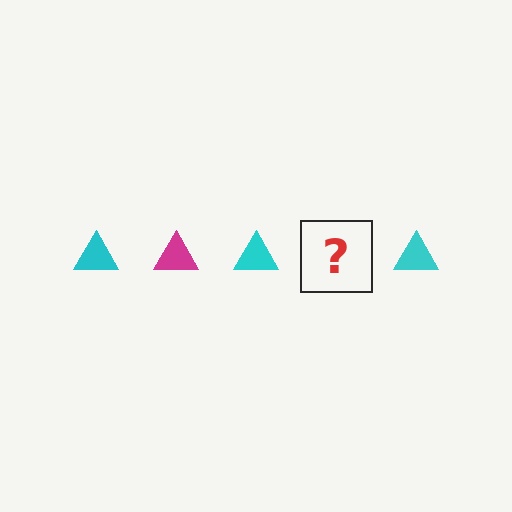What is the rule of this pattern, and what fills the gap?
The rule is that the pattern cycles through cyan, magenta triangles. The gap should be filled with a magenta triangle.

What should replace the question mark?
The question mark should be replaced with a magenta triangle.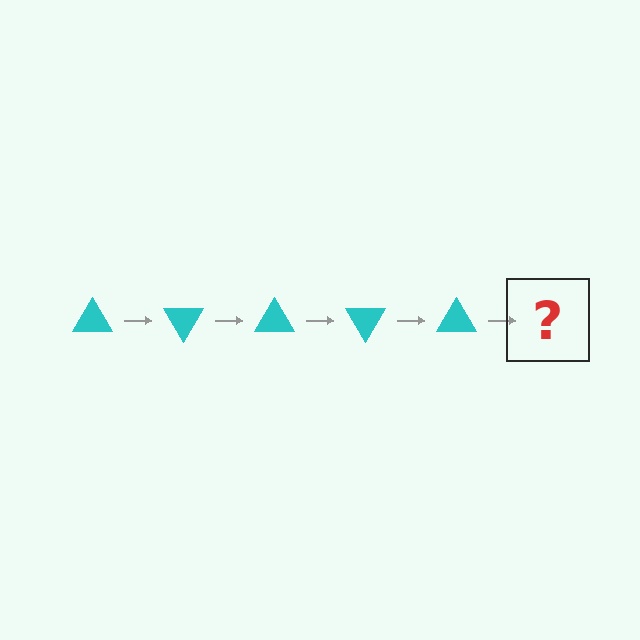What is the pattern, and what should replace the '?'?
The pattern is that the triangle rotates 60 degrees each step. The '?' should be a cyan triangle rotated 300 degrees.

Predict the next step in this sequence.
The next step is a cyan triangle rotated 300 degrees.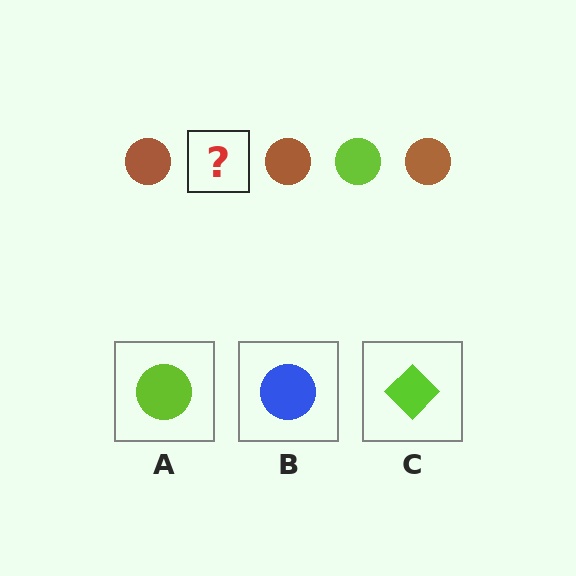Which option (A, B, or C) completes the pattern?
A.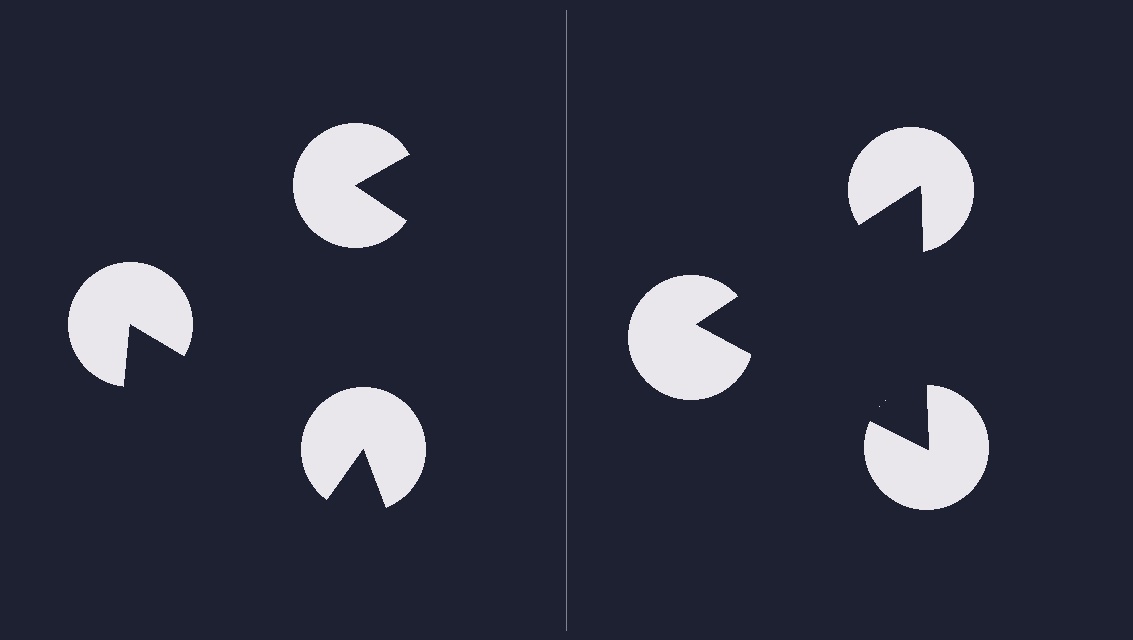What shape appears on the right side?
An illusory triangle.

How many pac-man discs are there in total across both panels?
6 — 3 on each side.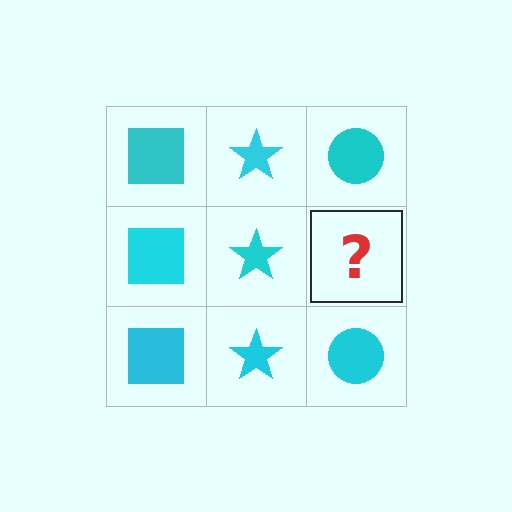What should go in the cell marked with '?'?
The missing cell should contain a cyan circle.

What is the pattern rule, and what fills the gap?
The rule is that each column has a consistent shape. The gap should be filled with a cyan circle.